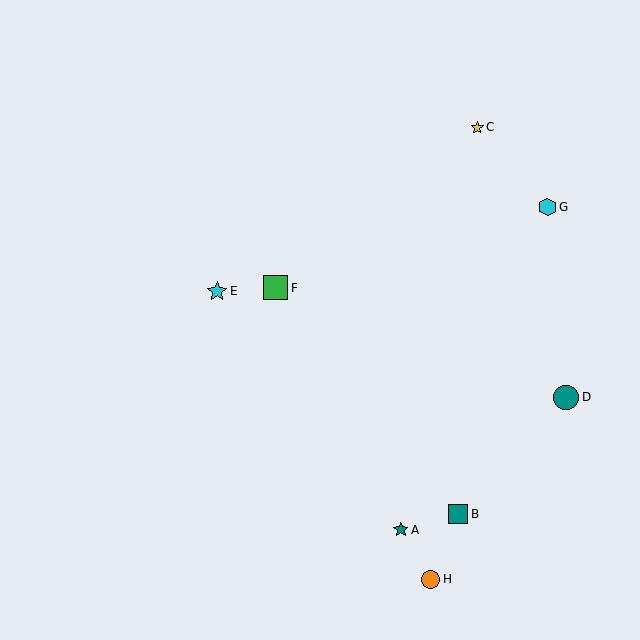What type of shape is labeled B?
Shape B is a teal square.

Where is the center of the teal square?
The center of the teal square is at (458, 514).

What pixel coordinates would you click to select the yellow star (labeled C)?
Click at (477, 127) to select the yellow star C.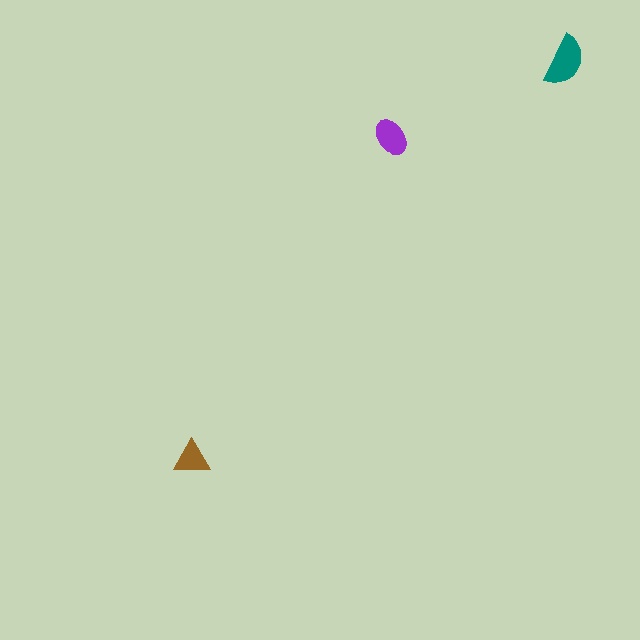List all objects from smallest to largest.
The brown triangle, the purple ellipse, the teal semicircle.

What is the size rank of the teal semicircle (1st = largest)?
1st.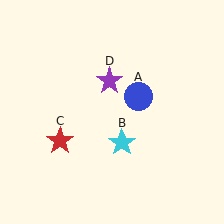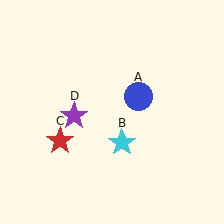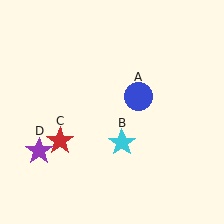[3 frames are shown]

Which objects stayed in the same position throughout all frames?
Blue circle (object A) and cyan star (object B) and red star (object C) remained stationary.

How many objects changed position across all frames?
1 object changed position: purple star (object D).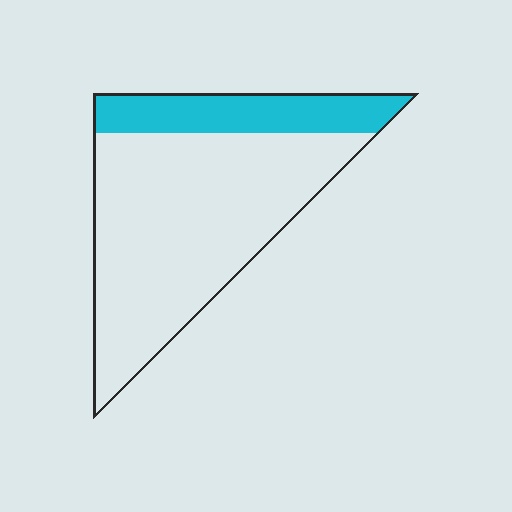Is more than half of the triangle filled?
No.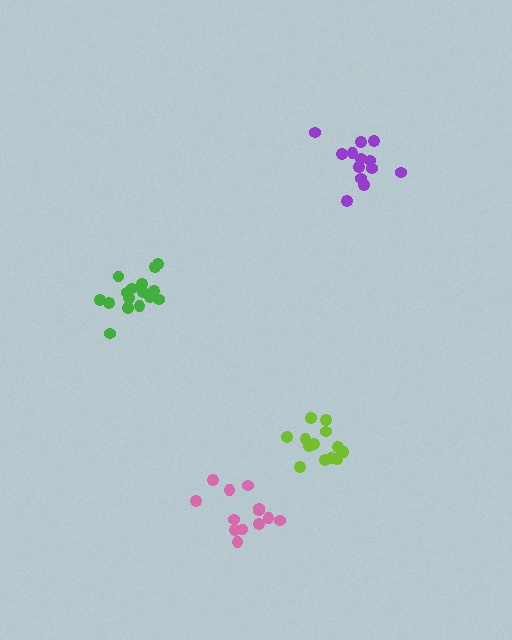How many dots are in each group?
Group 1: 13 dots, Group 2: 13 dots, Group 3: 16 dots, Group 4: 13 dots (55 total).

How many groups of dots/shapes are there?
There are 4 groups.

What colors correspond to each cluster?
The clusters are colored: purple, pink, green, lime.